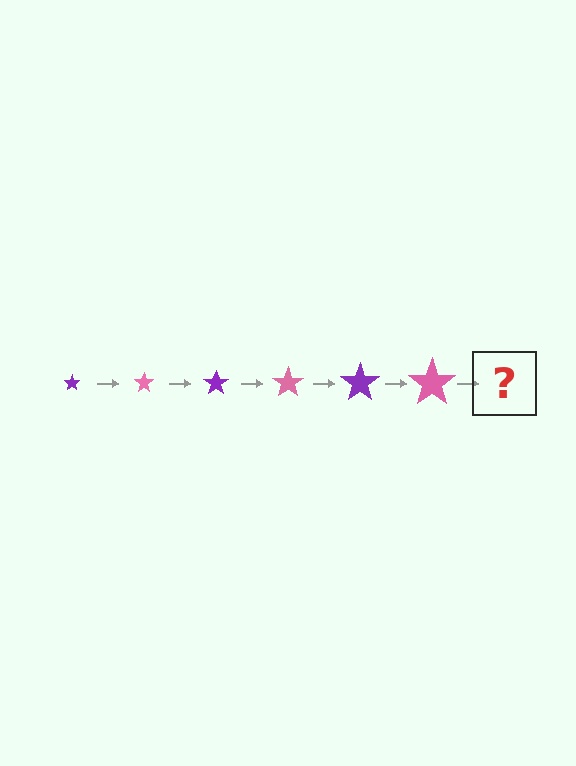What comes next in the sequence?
The next element should be a purple star, larger than the previous one.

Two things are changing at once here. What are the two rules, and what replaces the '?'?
The two rules are that the star grows larger each step and the color cycles through purple and pink. The '?' should be a purple star, larger than the previous one.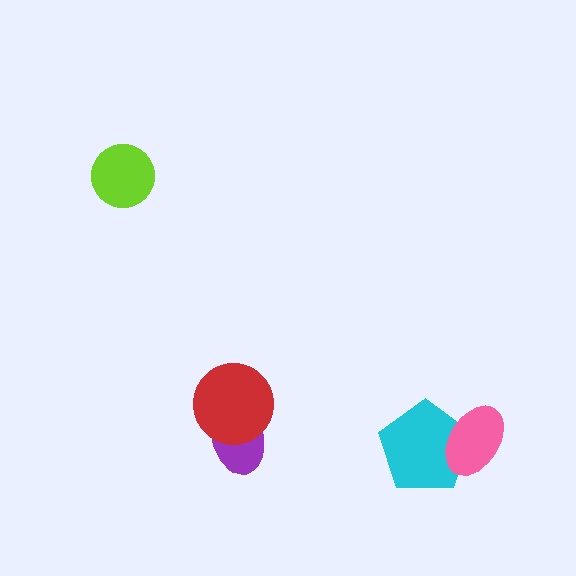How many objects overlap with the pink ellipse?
1 object overlaps with the pink ellipse.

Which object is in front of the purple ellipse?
The red circle is in front of the purple ellipse.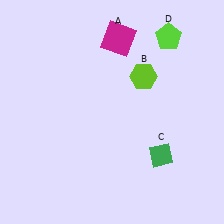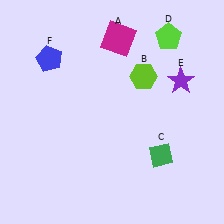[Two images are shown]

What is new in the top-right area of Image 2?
A purple star (E) was added in the top-right area of Image 2.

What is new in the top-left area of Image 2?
A blue pentagon (F) was added in the top-left area of Image 2.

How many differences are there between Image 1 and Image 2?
There are 2 differences between the two images.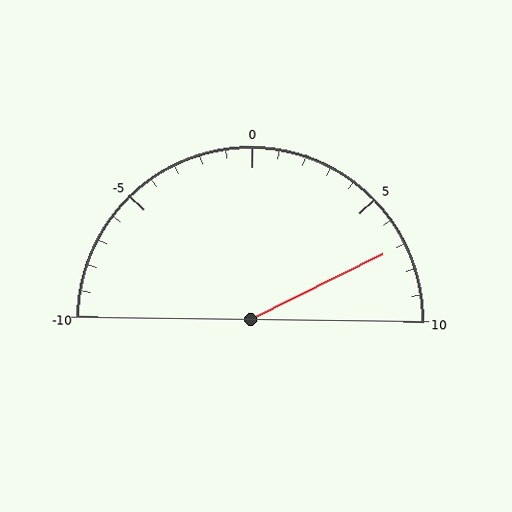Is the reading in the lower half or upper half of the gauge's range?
The reading is in the upper half of the range (-10 to 10).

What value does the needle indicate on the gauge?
The needle indicates approximately 7.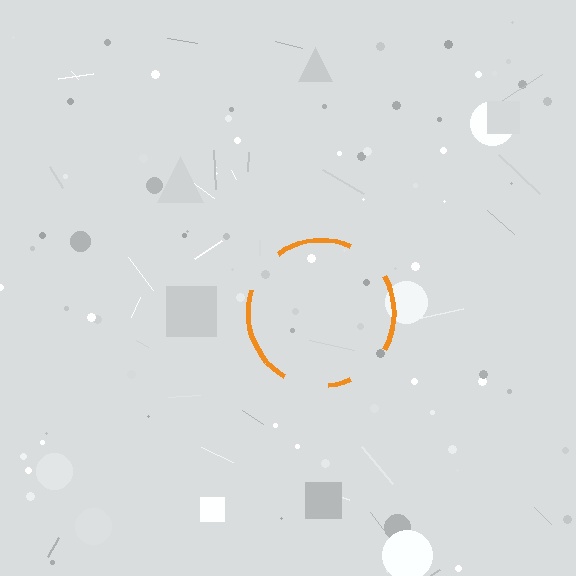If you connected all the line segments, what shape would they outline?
They would outline a circle.